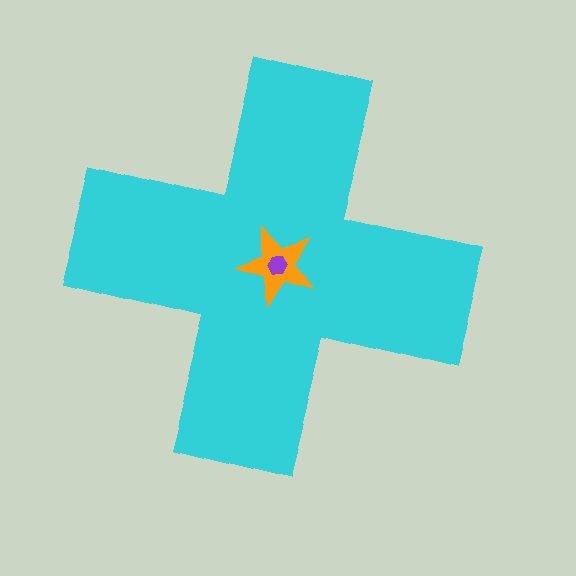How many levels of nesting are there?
3.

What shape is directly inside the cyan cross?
The orange star.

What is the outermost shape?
The cyan cross.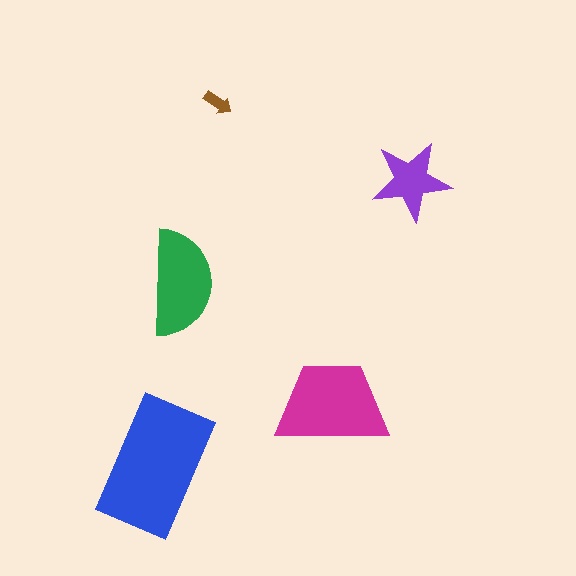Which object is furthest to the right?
The purple star is rightmost.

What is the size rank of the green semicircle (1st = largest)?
3rd.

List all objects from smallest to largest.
The brown arrow, the purple star, the green semicircle, the magenta trapezoid, the blue rectangle.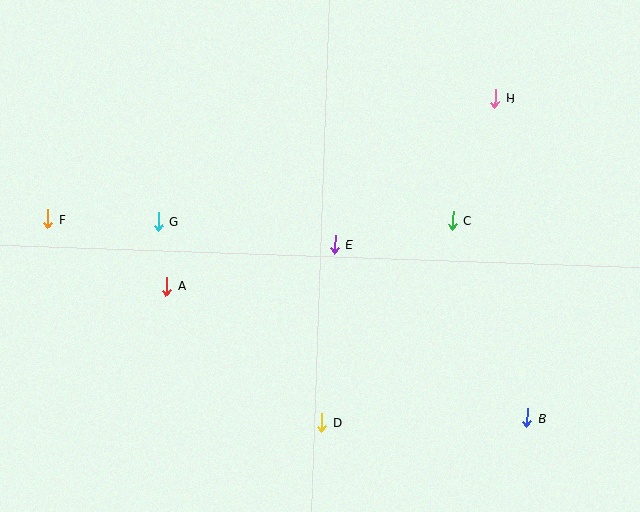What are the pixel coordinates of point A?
Point A is at (167, 286).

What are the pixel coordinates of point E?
Point E is at (335, 244).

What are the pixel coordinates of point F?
Point F is at (48, 219).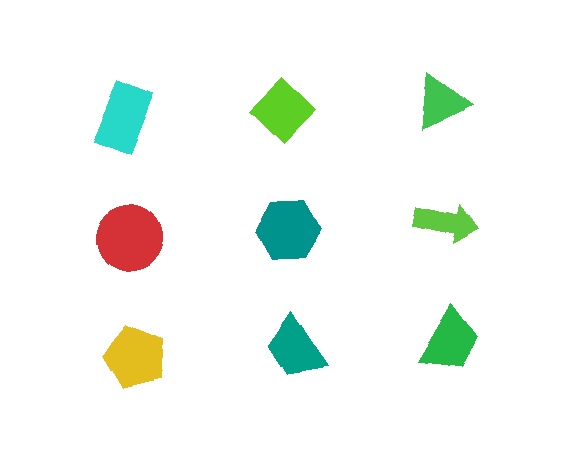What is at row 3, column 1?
A yellow pentagon.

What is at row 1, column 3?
A green triangle.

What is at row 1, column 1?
A cyan rectangle.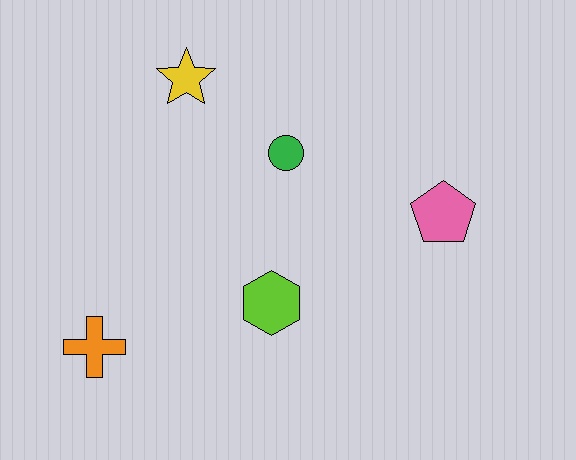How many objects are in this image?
There are 5 objects.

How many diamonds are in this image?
There are no diamonds.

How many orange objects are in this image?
There is 1 orange object.